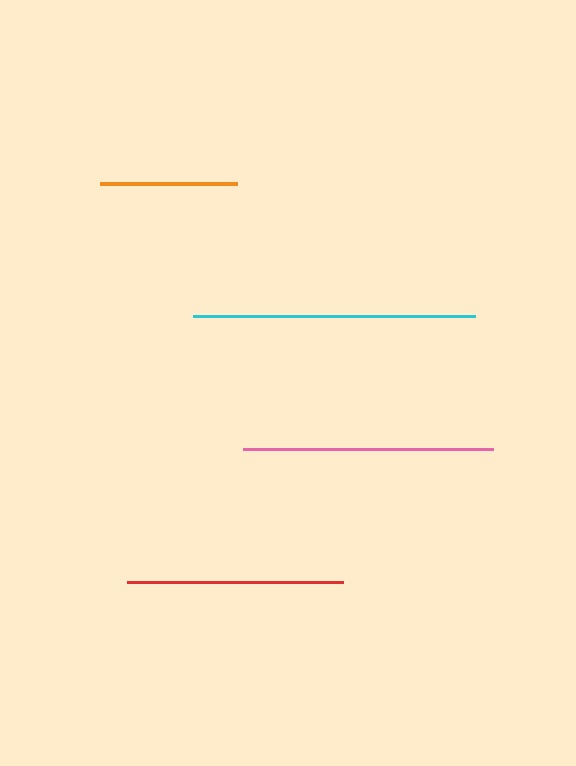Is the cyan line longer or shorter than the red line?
The cyan line is longer than the red line.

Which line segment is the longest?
The cyan line is the longest at approximately 281 pixels.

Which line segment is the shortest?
The orange line is the shortest at approximately 138 pixels.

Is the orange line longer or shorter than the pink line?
The pink line is longer than the orange line.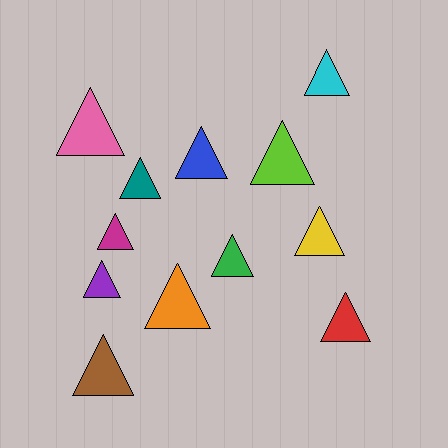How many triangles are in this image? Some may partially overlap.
There are 12 triangles.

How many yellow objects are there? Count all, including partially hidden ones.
There is 1 yellow object.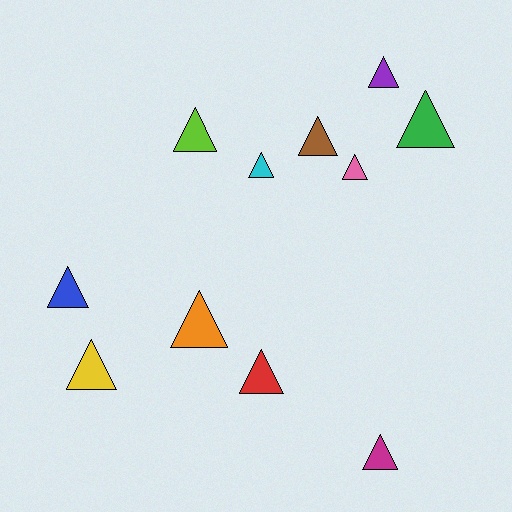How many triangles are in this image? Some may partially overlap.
There are 11 triangles.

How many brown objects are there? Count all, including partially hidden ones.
There is 1 brown object.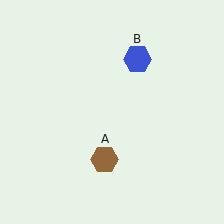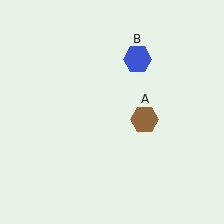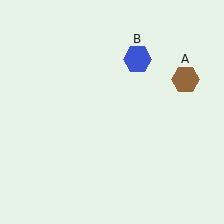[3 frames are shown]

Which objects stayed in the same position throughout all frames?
Blue hexagon (object B) remained stationary.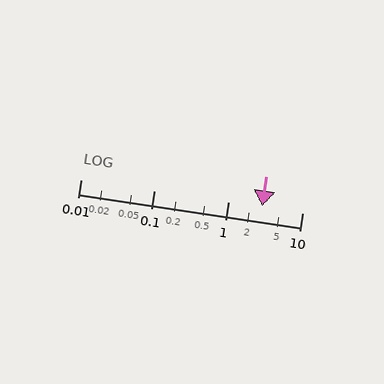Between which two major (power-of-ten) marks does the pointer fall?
The pointer is between 1 and 10.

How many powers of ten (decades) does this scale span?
The scale spans 3 decades, from 0.01 to 10.